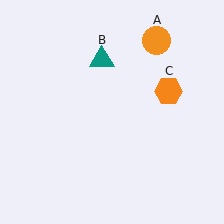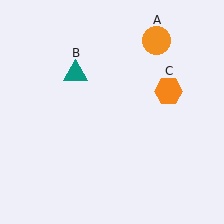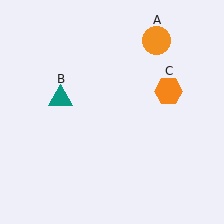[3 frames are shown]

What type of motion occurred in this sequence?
The teal triangle (object B) rotated counterclockwise around the center of the scene.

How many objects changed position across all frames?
1 object changed position: teal triangle (object B).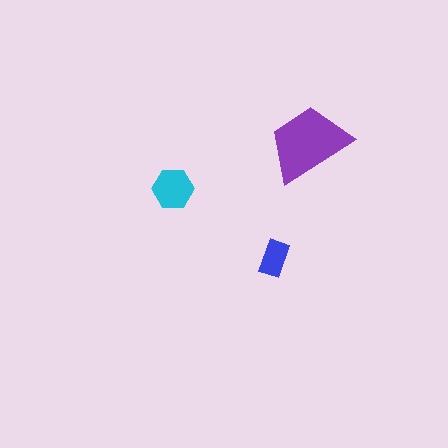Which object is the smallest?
The blue rectangle.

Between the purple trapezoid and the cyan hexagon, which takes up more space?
The purple trapezoid.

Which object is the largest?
The purple trapezoid.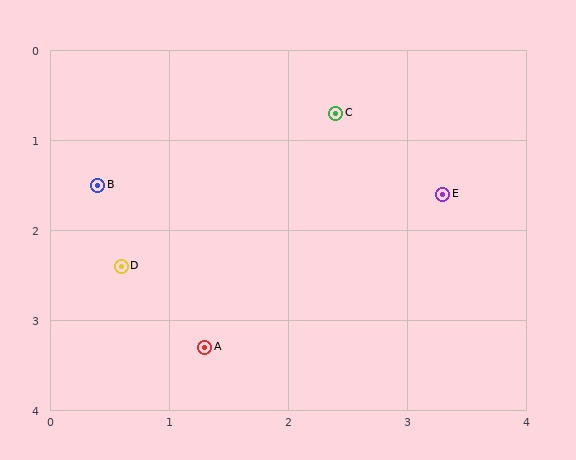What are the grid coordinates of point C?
Point C is at approximately (2.4, 0.7).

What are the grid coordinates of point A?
Point A is at approximately (1.3, 3.3).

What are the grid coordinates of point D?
Point D is at approximately (0.6, 2.4).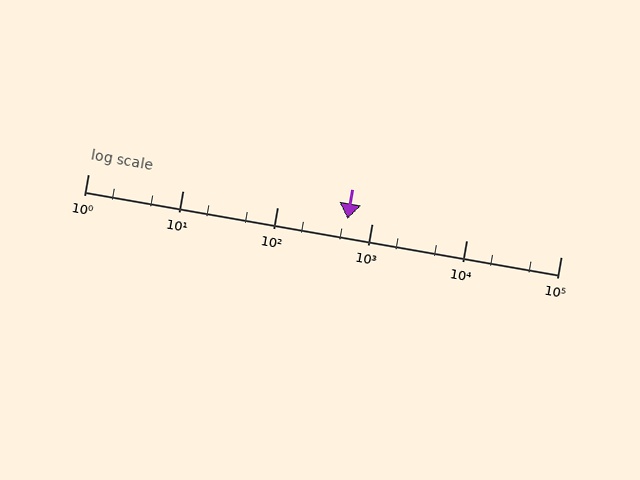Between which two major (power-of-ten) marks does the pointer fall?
The pointer is between 100 and 1000.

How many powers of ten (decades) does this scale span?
The scale spans 5 decades, from 1 to 100000.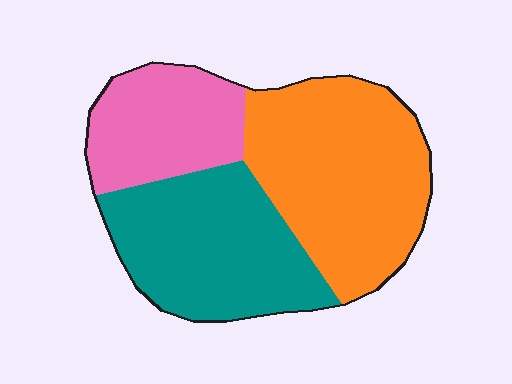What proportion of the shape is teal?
Teal takes up about one third (1/3) of the shape.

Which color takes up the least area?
Pink, at roughly 25%.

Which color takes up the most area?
Orange, at roughly 40%.